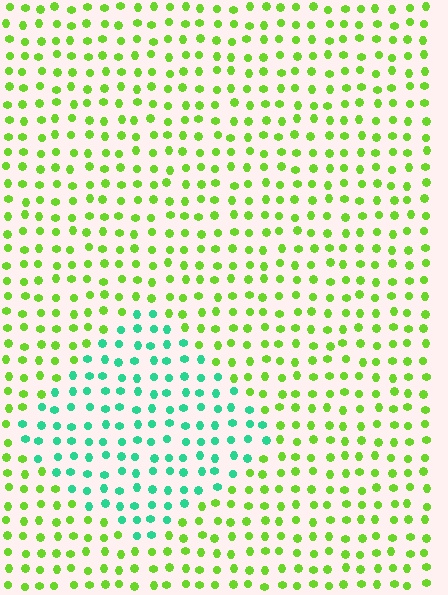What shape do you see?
I see a diamond.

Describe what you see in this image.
The image is filled with small lime elements in a uniform arrangement. A diamond-shaped region is visible where the elements are tinted to a slightly different hue, forming a subtle color boundary.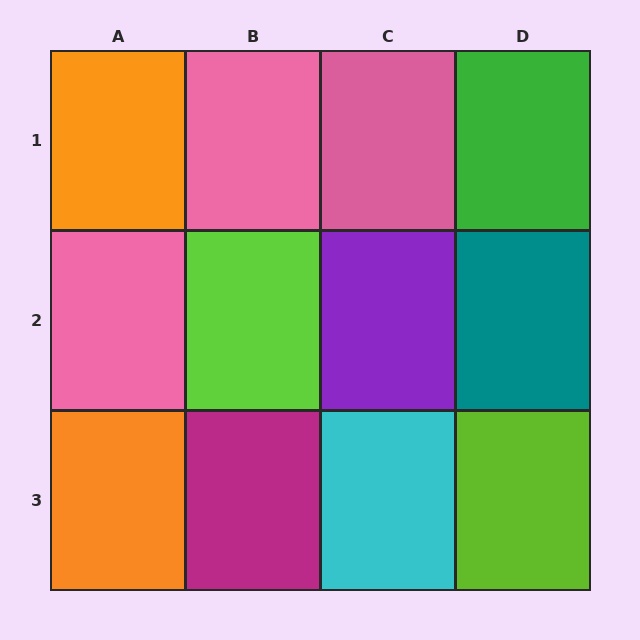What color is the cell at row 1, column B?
Pink.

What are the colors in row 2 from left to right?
Pink, lime, purple, teal.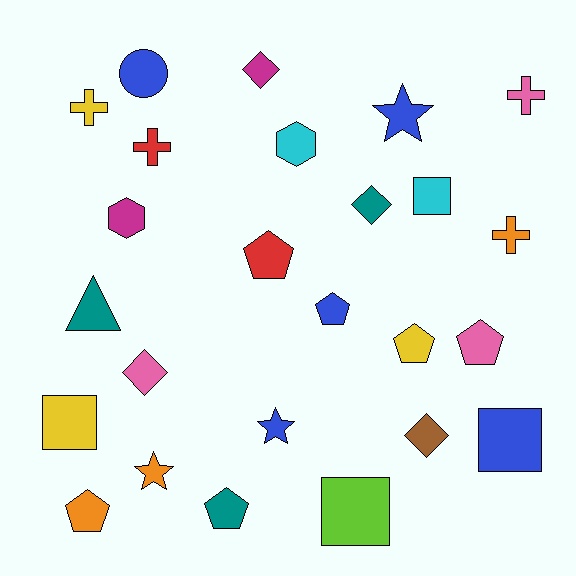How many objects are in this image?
There are 25 objects.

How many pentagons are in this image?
There are 6 pentagons.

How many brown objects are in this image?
There is 1 brown object.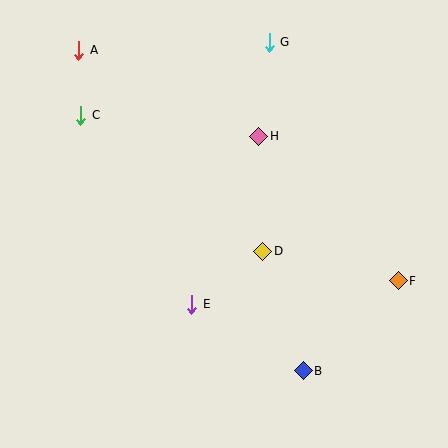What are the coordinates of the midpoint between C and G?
The midpoint between C and G is at (175, 79).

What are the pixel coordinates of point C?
Point C is at (81, 115).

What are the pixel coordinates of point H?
Point H is at (259, 136).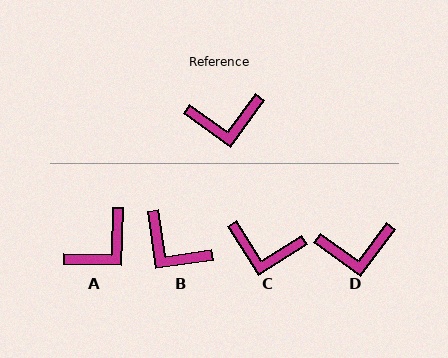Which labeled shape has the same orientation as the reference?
D.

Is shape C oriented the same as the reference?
No, it is off by about 22 degrees.